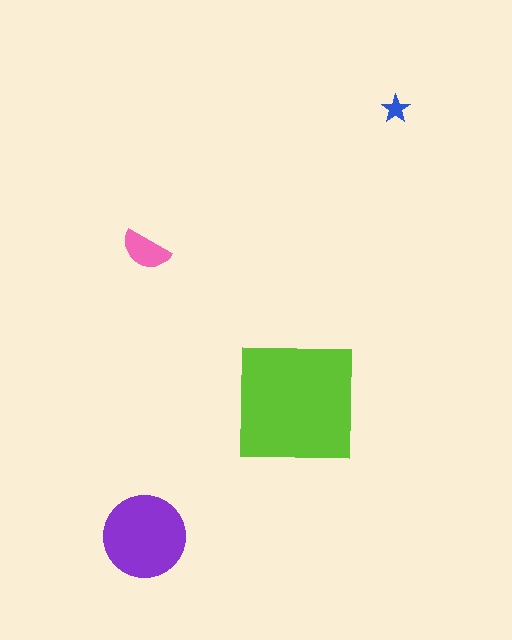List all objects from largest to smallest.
The lime square, the purple circle, the pink semicircle, the blue star.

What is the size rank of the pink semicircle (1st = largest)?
3rd.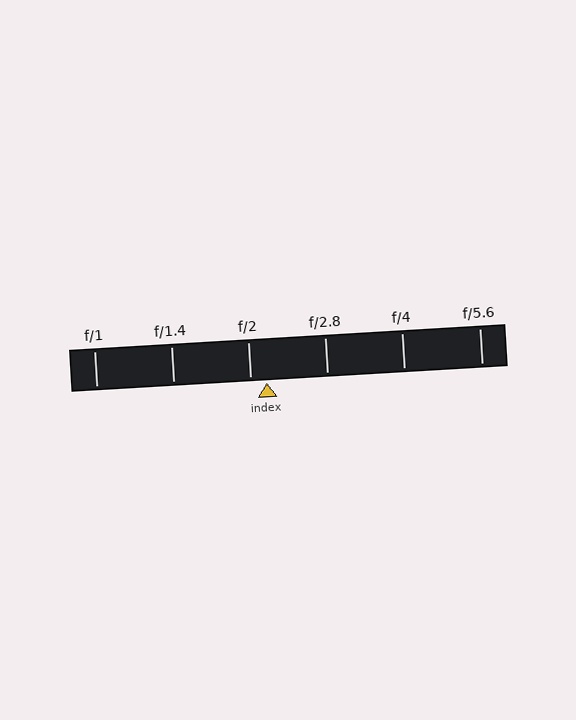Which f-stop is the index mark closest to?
The index mark is closest to f/2.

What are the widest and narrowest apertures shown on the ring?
The widest aperture shown is f/1 and the narrowest is f/5.6.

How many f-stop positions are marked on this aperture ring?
There are 6 f-stop positions marked.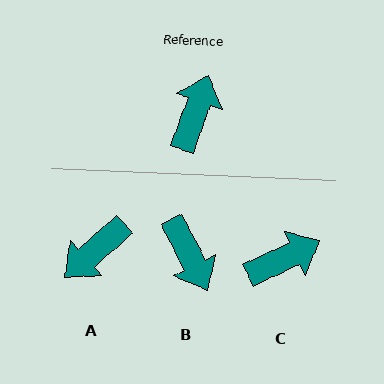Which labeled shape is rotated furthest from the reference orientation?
A, about 151 degrees away.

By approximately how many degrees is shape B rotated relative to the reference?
Approximately 134 degrees clockwise.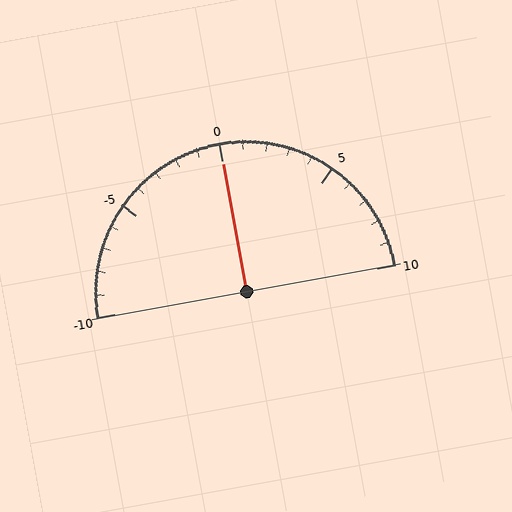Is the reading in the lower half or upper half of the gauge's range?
The reading is in the upper half of the range (-10 to 10).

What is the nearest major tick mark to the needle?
The nearest major tick mark is 0.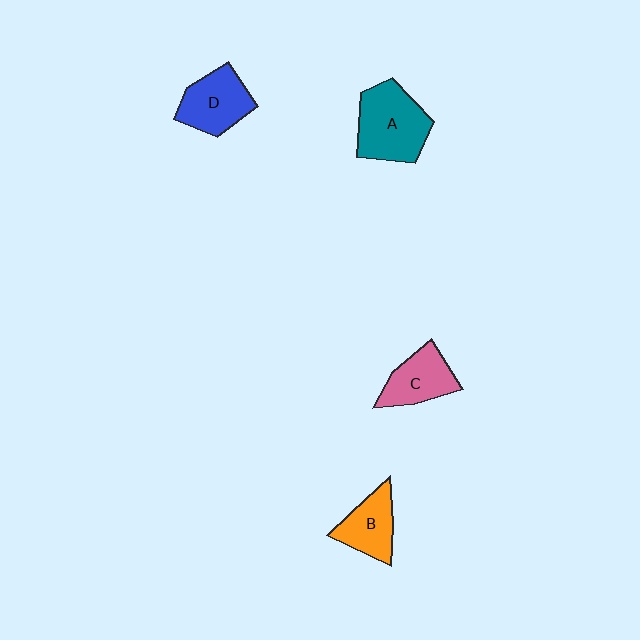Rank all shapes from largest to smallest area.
From largest to smallest: A (teal), D (blue), C (pink), B (orange).